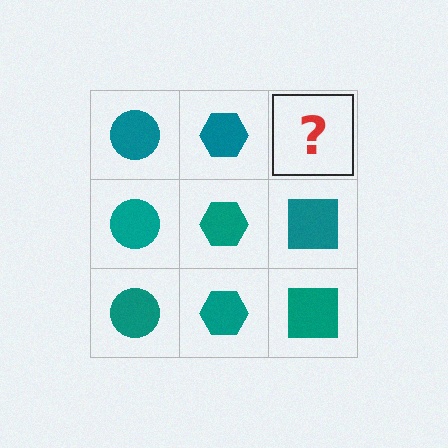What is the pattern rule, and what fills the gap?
The rule is that each column has a consistent shape. The gap should be filled with a teal square.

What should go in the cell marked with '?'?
The missing cell should contain a teal square.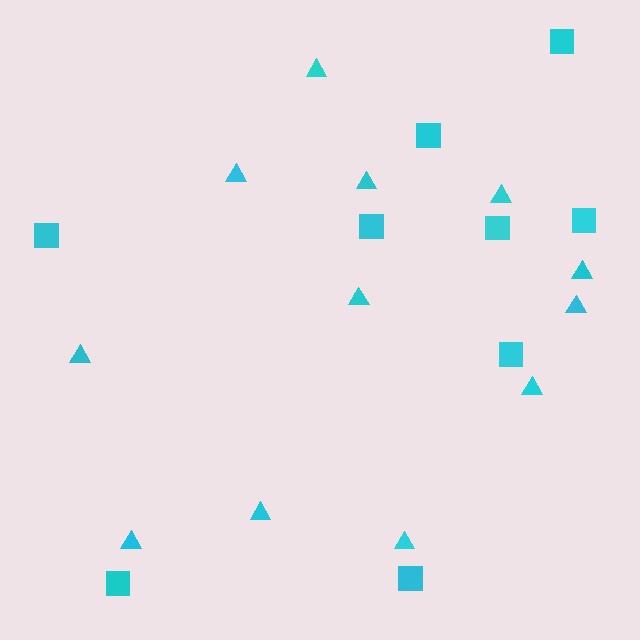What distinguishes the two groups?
There are 2 groups: one group of squares (9) and one group of triangles (12).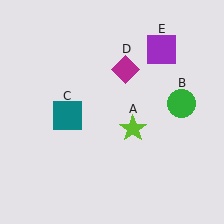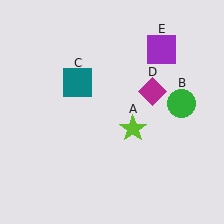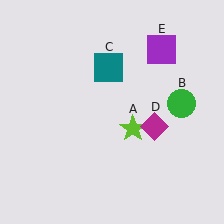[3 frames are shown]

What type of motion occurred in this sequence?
The teal square (object C), magenta diamond (object D) rotated clockwise around the center of the scene.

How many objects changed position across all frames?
2 objects changed position: teal square (object C), magenta diamond (object D).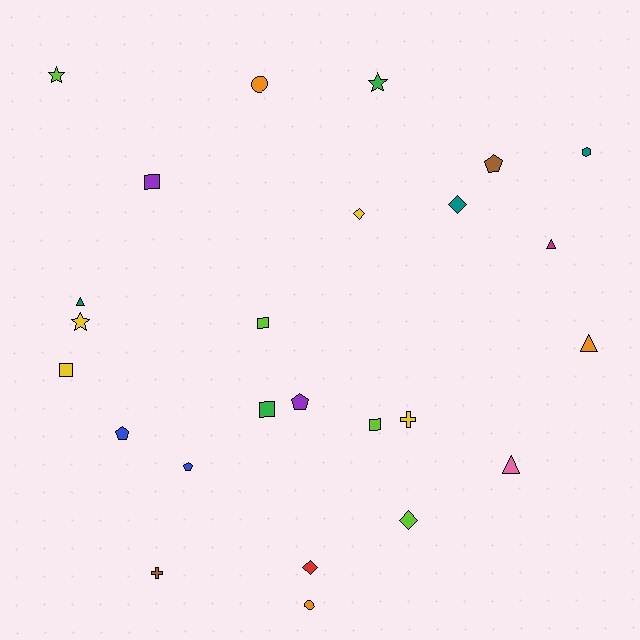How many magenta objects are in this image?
There is 1 magenta object.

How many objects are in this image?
There are 25 objects.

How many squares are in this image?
There are 5 squares.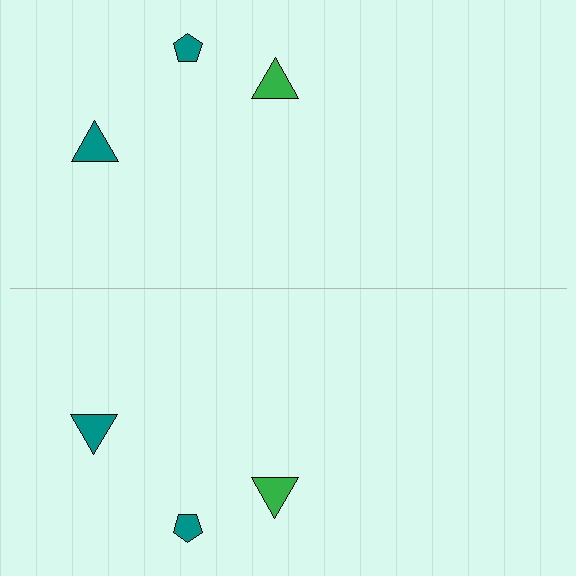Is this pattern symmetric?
Yes, this pattern has bilateral (reflection) symmetry.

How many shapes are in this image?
There are 6 shapes in this image.